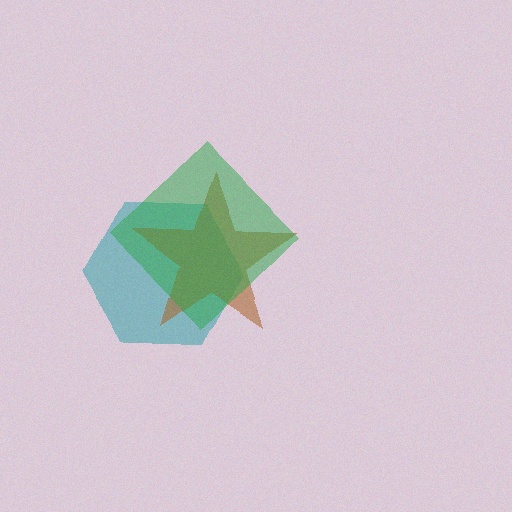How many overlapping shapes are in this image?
There are 3 overlapping shapes in the image.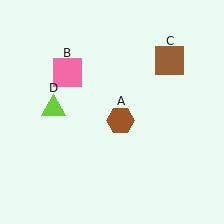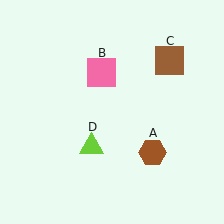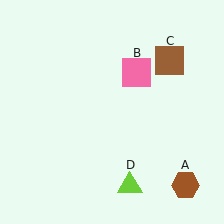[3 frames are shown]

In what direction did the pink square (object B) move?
The pink square (object B) moved right.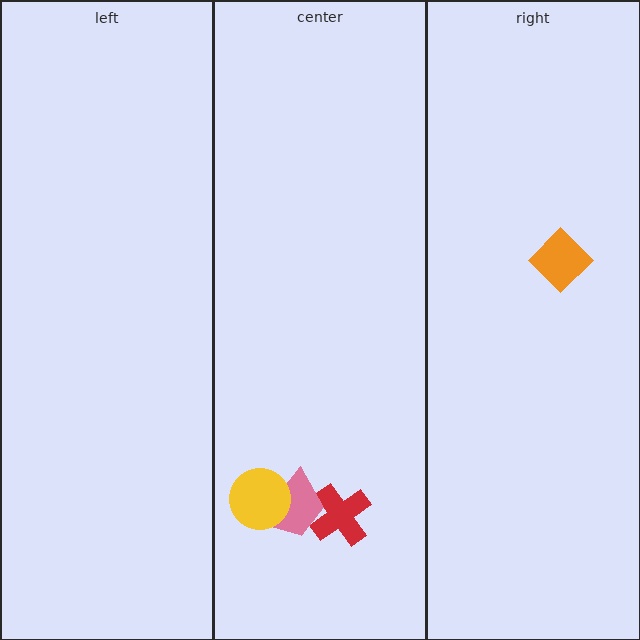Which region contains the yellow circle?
The center region.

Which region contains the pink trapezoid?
The center region.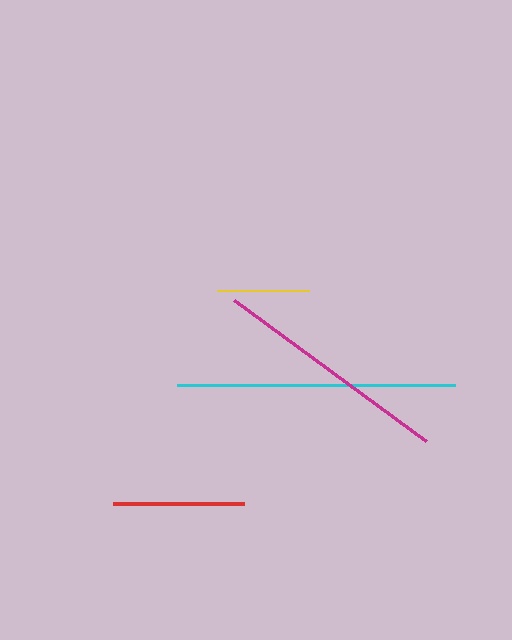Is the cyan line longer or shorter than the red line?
The cyan line is longer than the red line.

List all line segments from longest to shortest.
From longest to shortest: cyan, magenta, red, yellow.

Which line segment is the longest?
The cyan line is the longest at approximately 278 pixels.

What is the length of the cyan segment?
The cyan segment is approximately 278 pixels long.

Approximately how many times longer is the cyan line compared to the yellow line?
The cyan line is approximately 3.0 times the length of the yellow line.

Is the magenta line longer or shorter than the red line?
The magenta line is longer than the red line.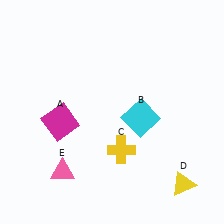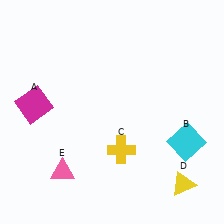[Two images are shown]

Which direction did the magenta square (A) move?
The magenta square (A) moved left.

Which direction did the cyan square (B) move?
The cyan square (B) moved right.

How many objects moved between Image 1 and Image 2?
2 objects moved between the two images.